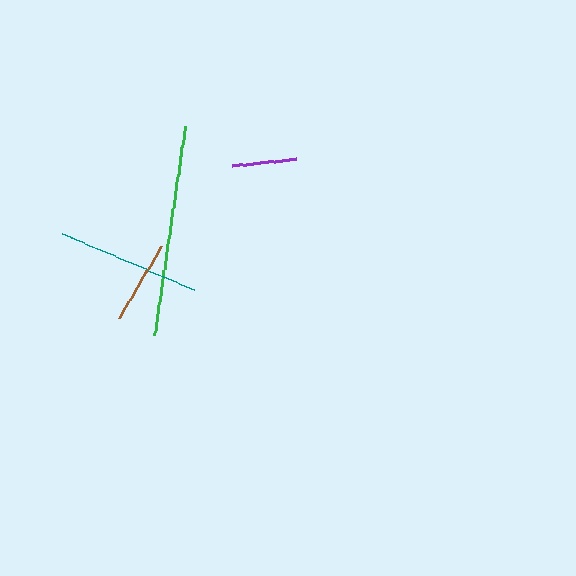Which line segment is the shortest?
The purple line is the shortest at approximately 64 pixels.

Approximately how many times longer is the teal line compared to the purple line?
The teal line is approximately 2.2 times the length of the purple line.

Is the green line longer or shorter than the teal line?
The green line is longer than the teal line.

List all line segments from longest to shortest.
From longest to shortest: green, teal, brown, purple.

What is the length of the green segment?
The green segment is approximately 212 pixels long.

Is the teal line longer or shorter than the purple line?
The teal line is longer than the purple line.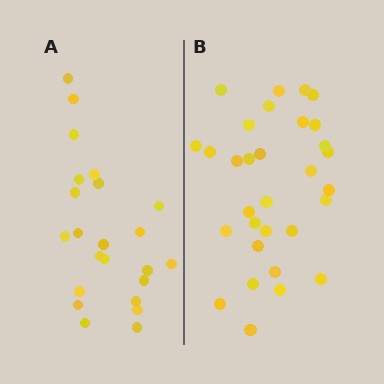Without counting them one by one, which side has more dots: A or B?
Region B (the right region) has more dots.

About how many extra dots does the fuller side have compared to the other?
Region B has roughly 8 or so more dots than region A.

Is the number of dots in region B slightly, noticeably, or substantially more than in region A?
Region B has noticeably more, but not dramatically so. The ratio is roughly 1.3 to 1.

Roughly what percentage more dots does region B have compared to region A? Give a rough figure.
About 35% more.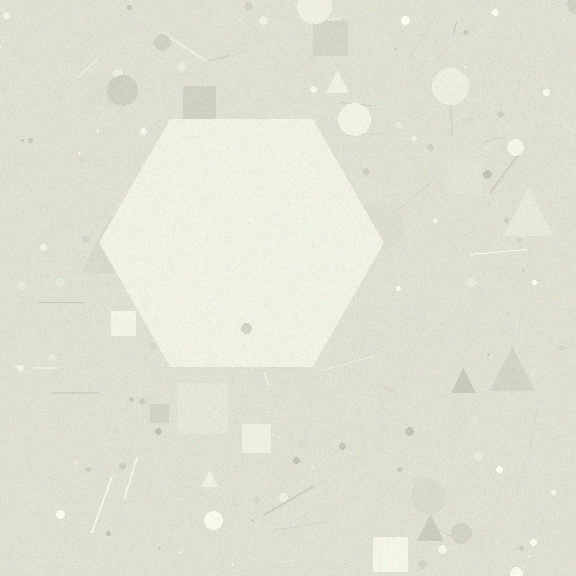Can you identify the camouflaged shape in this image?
The camouflaged shape is a hexagon.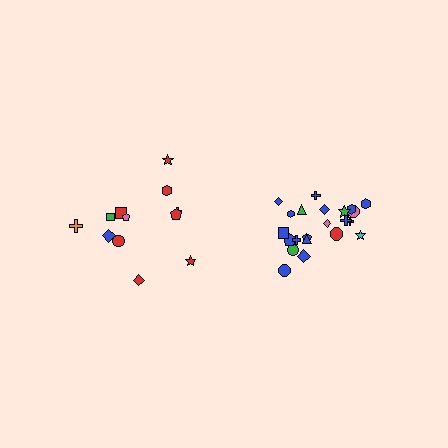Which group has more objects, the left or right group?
The right group.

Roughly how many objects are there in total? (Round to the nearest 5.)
Roughly 35 objects in total.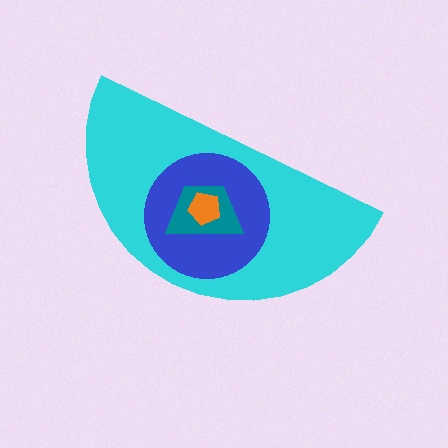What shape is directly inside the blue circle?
The teal trapezoid.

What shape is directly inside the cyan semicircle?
The blue circle.